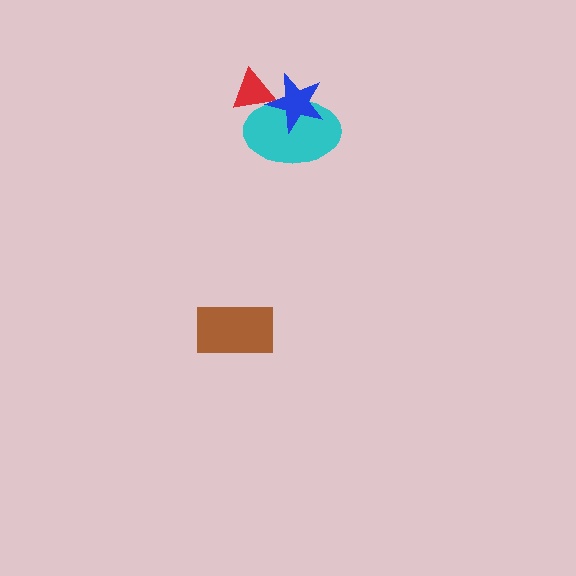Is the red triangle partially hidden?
Yes, it is partially covered by another shape.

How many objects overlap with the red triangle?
2 objects overlap with the red triangle.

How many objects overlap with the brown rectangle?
0 objects overlap with the brown rectangle.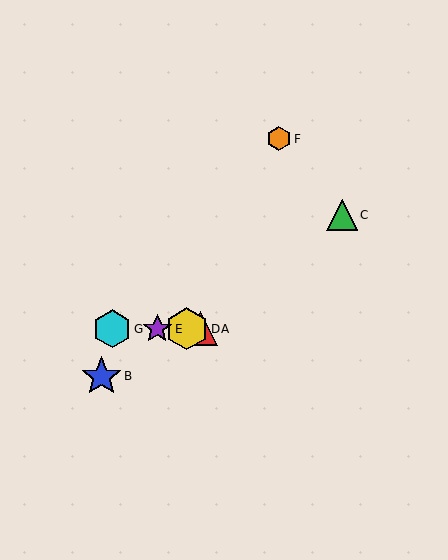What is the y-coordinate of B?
Object B is at y≈376.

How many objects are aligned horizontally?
4 objects (A, D, E, G) are aligned horizontally.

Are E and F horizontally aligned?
No, E is at y≈329 and F is at y≈139.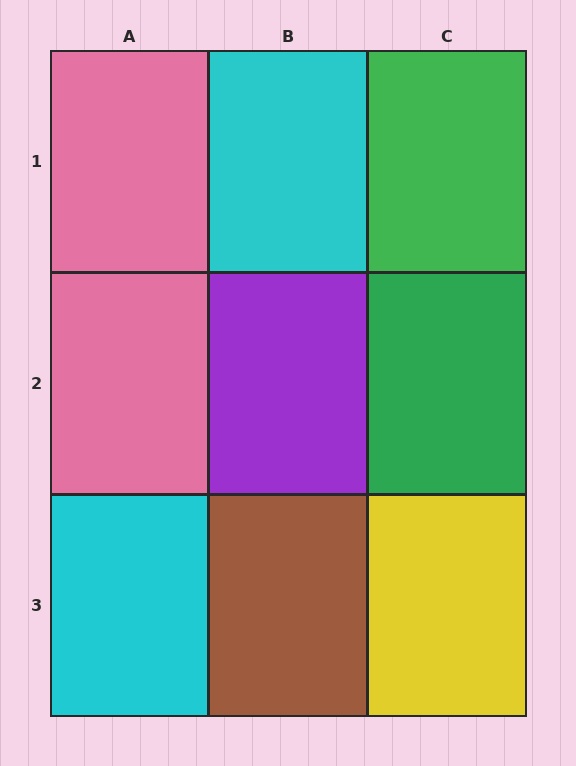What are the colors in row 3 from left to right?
Cyan, brown, yellow.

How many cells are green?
2 cells are green.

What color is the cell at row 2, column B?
Purple.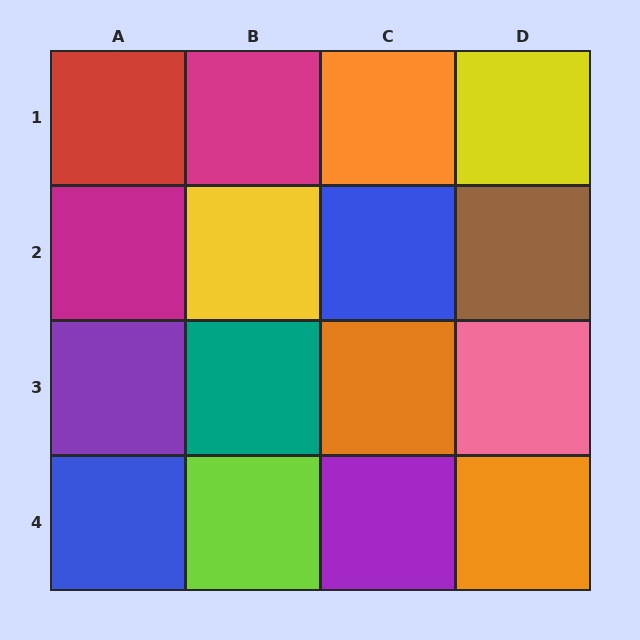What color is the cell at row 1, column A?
Red.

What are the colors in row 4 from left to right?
Blue, lime, purple, orange.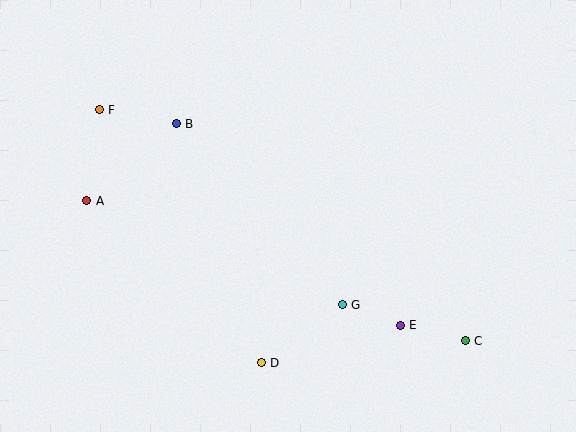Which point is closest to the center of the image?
Point G at (342, 305) is closest to the center.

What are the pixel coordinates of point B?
Point B is at (176, 124).